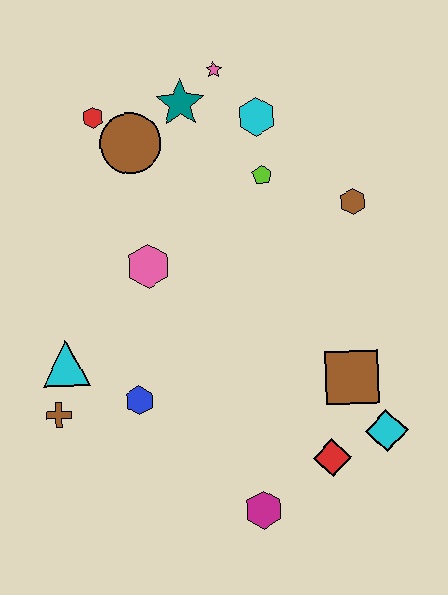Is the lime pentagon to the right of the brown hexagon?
No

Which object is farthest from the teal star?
The magenta hexagon is farthest from the teal star.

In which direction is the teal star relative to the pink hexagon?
The teal star is above the pink hexagon.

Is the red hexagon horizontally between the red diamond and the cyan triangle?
Yes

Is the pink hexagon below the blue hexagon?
No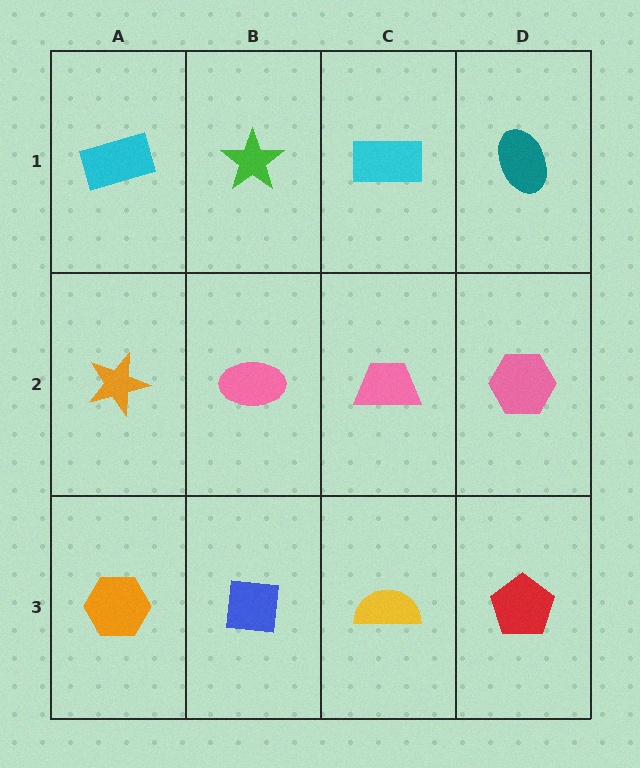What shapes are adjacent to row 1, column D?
A pink hexagon (row 2, column D), a cyan rectangle (row 1, column C).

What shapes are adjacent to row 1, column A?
An orange star (row 2, column A), a green star (row 1, column B).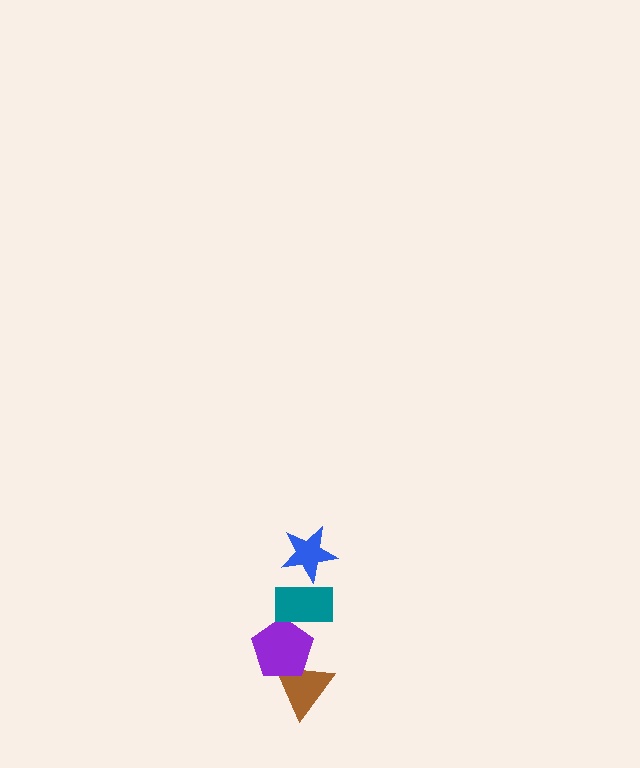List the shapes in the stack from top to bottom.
From top to bottom: the blue star, the teal rectangle, the purple pentagon, the brown triangle.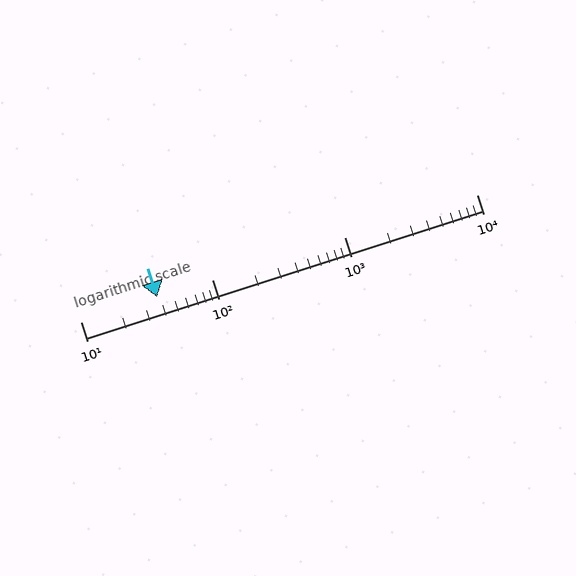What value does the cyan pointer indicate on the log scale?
The pointer indicates approximately 38.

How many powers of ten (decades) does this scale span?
The scale spans 3 decades, from 10 to 10000.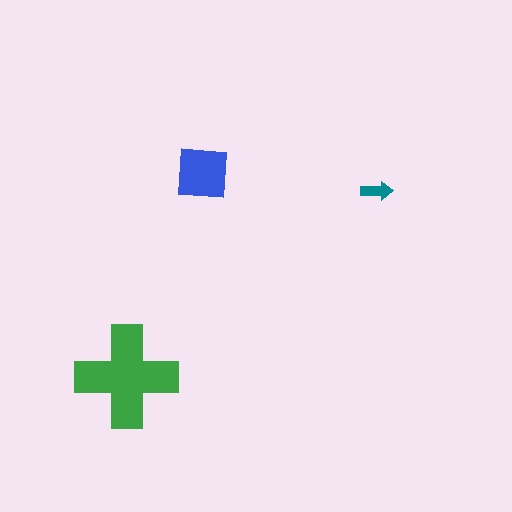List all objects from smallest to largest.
The teal arrow, the blue square, the green cross.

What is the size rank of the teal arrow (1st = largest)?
3rd.